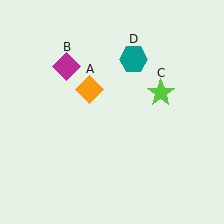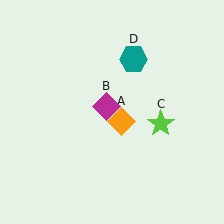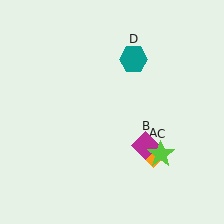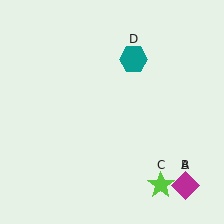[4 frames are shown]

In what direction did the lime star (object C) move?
The lime star (object C) moved down.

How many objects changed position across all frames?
3 objects changed position: orange diamond (object A), magenta diamond (object B), lime star (object C).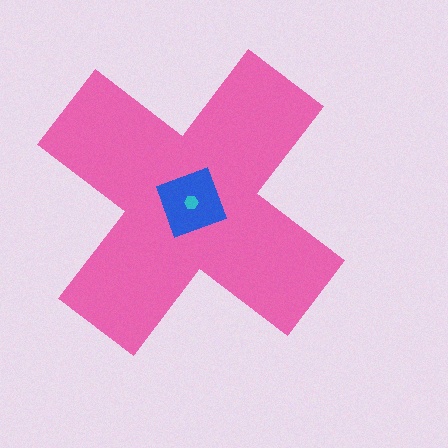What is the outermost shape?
The pink cross.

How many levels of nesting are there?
3.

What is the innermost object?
The cyan hexagon.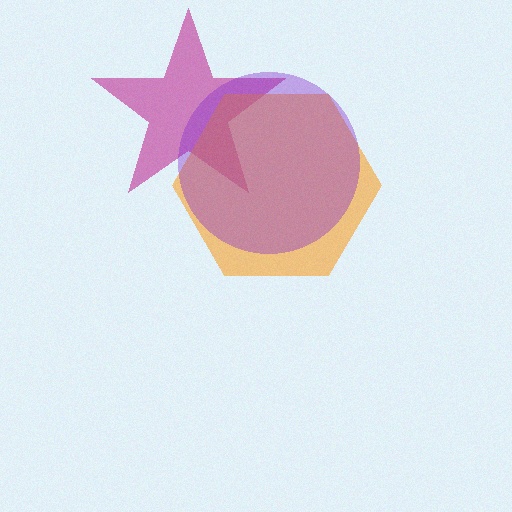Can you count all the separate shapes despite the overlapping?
Yes, there are 3 separate shapes.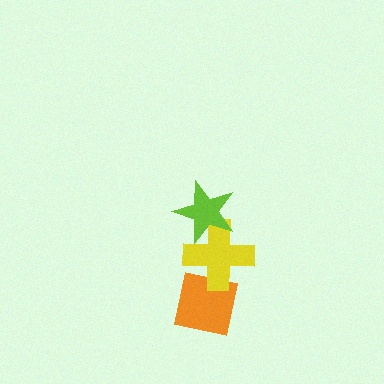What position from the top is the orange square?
The orange square is 3rd from the top.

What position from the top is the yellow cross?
The yellow cross is 2nd from the top.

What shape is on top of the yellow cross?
The lime star is on top of the yellow cross.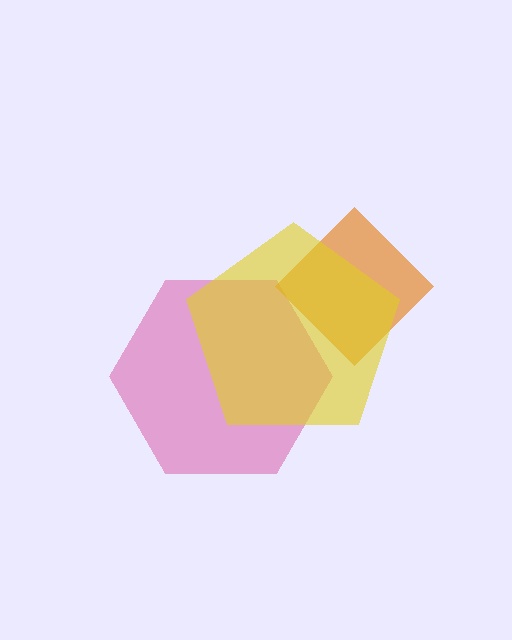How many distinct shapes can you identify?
There are 3 distinct shapes: a pink hexagon, an orange diamond, a yellow pentagon.